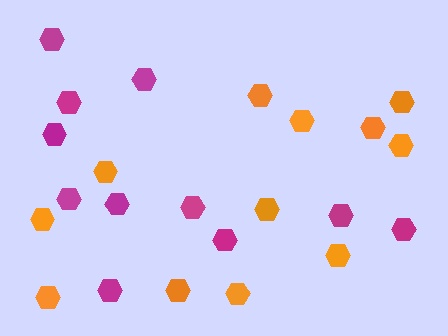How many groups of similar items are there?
There are 2 groups: one group of orange hexagons (12) and one group of magenta hexagons (11).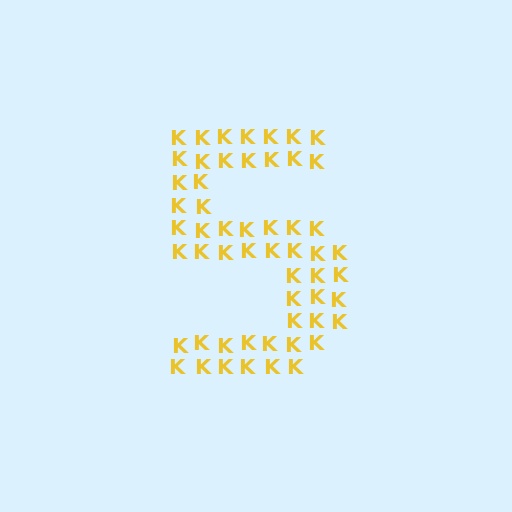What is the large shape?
The large shape is the digit 5.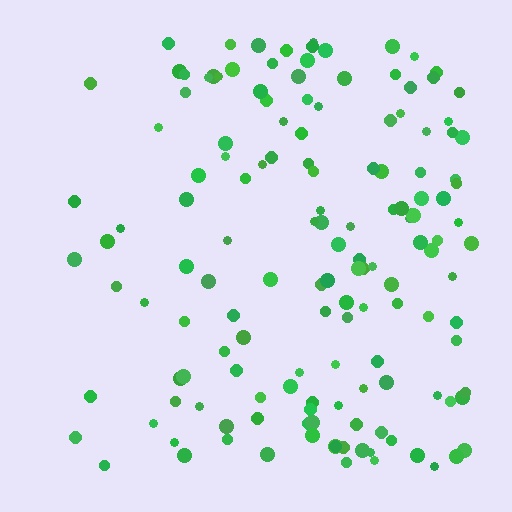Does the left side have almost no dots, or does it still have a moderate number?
Still a moderate number, just noticeably fewer than the right.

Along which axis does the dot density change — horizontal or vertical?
Horizontal.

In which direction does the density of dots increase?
From left to right, with the right side densest.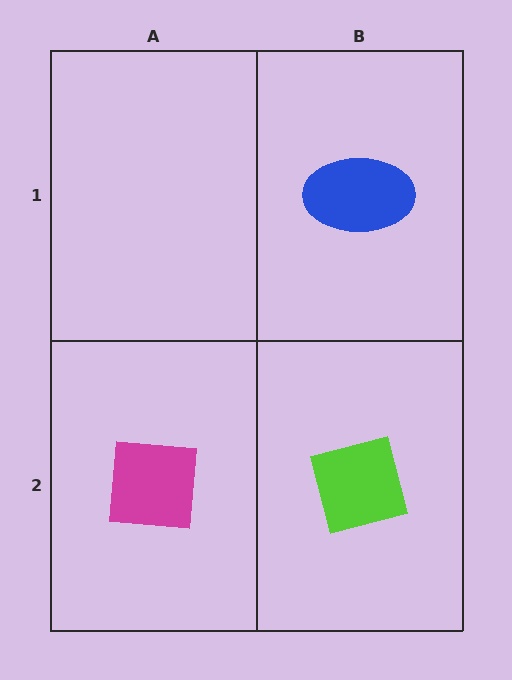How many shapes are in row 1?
1 shape.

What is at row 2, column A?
A magenta square.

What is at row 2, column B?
A lime square.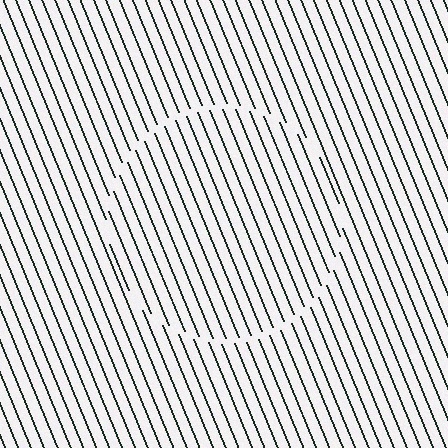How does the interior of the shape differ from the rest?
The interior of the shape contains the same grating, shifted by half a period — the contour is defined by the phase discontinuity where line-ends from the inner and outer gratings abut.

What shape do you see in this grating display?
An illusory circle. The interior of the shape contains the same grating, shifted by half a period — the contour is defined by the phase discontinuity where line-ends from the inner and outer gratings abut.